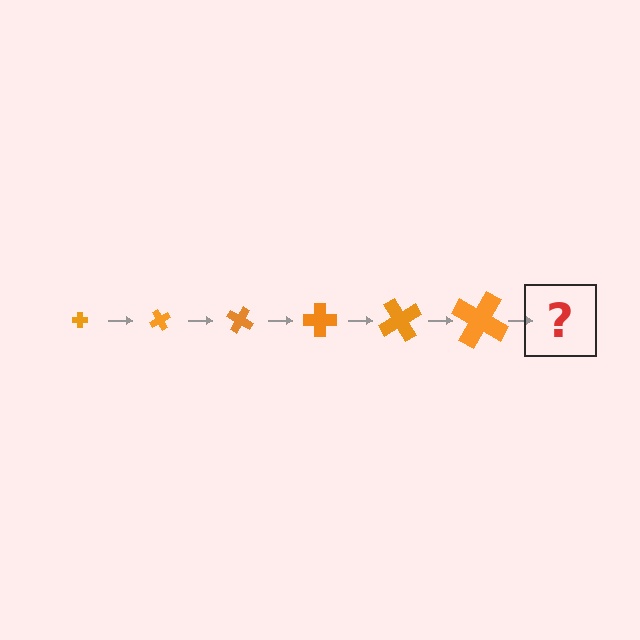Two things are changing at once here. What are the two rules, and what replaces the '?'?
The two rules are that the cross grows larger each step and it rotates 60 degrees each step. The '?' should be a cross, larger than the previous one and rotated 360 degrees from the start.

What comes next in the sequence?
The next element should be a cross, larger than the previous one and rotated 360 degrees from the start.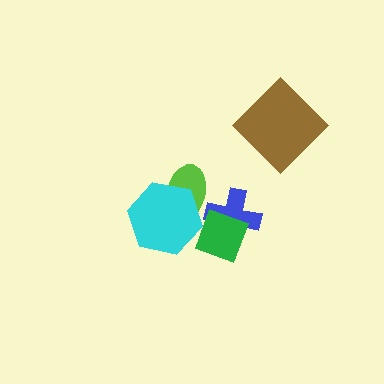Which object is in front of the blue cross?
The green diamond is in front of the blue cross.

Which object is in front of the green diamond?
The cyan hexagon is in front of the green diamond.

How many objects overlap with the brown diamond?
0 objects overlap with the brown diamond.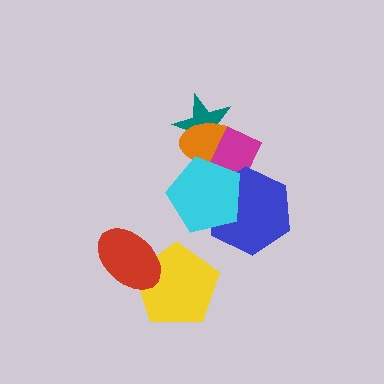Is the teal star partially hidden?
Yes, it is partially covered by another shape.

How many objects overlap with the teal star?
2 objects overlap with the teal star.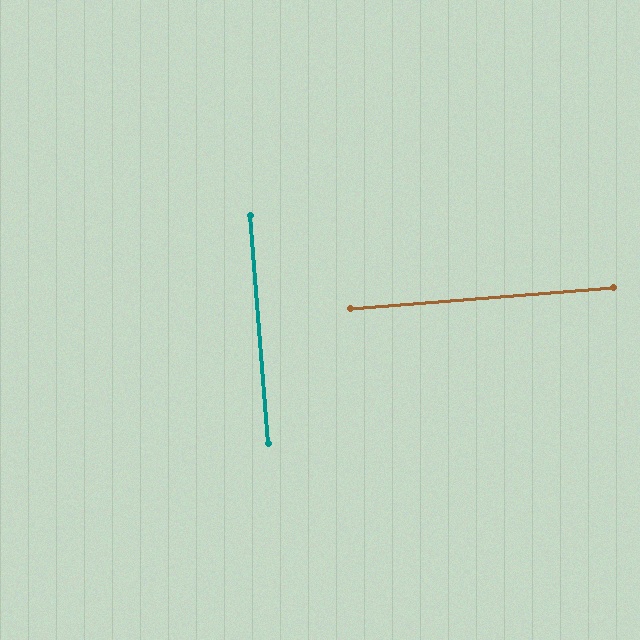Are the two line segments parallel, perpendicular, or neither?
Perpendicular — they meet at approximately 90°.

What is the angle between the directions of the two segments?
Approximately 90 degrees.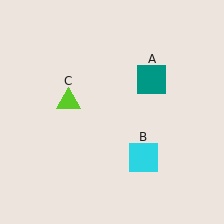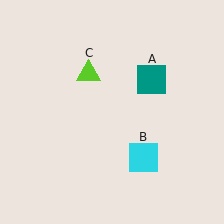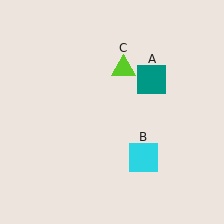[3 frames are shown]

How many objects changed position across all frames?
1 object changed position: lime triangle (object C).